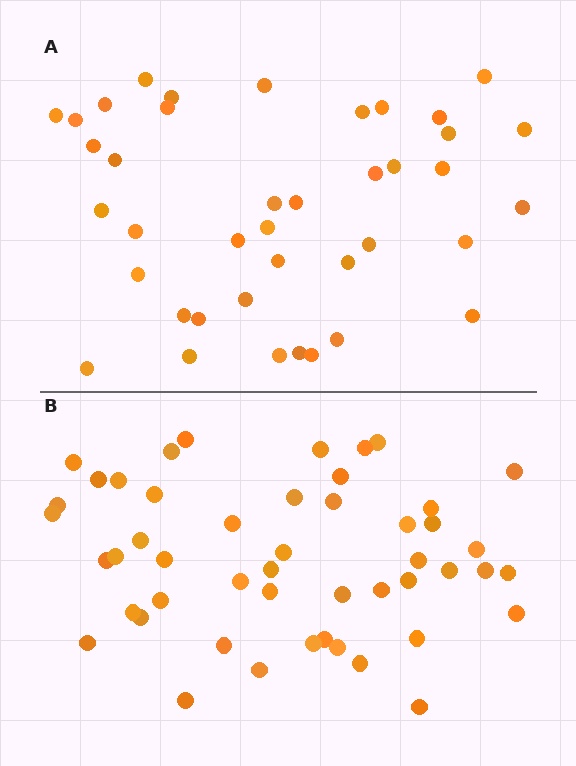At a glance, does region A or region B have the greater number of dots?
Region B (the bottom region) has more dots.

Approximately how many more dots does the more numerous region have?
Region B has roughly 8 or so more dots than region A.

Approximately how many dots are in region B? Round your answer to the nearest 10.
About 50 dots. (The exact count is 49, which rounds to 50.)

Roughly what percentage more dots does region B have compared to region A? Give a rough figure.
About 20% more.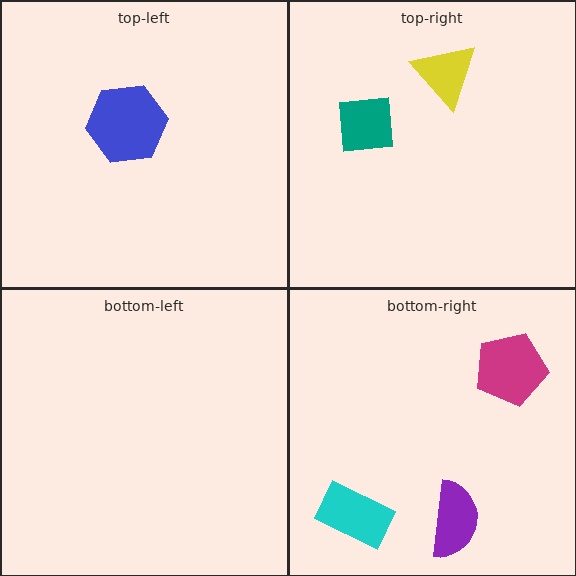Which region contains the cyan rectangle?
The bottom-right region.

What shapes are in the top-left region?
The blue hexagon.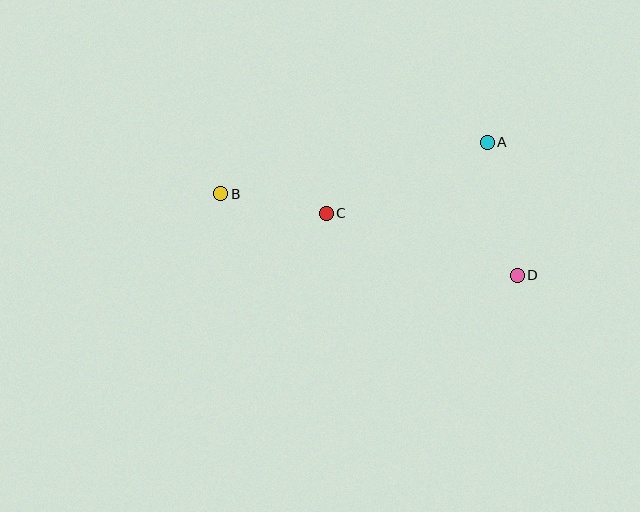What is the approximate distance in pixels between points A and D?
The distance between A and D is approximately 136 pixels.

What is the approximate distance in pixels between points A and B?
The distance between A and B is approximately 271 pixels.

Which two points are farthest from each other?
Points B and D are farthest from each other.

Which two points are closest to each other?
Points B and C are closest to each other.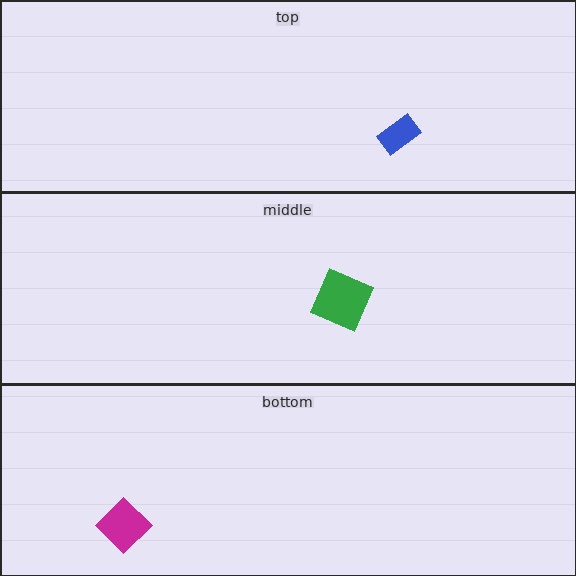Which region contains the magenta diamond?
The bottom region.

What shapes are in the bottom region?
The magenta diamond.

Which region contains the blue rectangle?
The top region.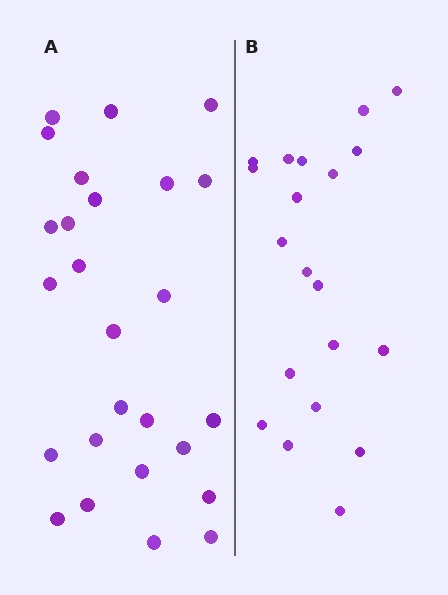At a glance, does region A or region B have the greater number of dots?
Region A (the left region) has more dots.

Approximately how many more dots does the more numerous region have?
Region A has about 6 more dots than region B.